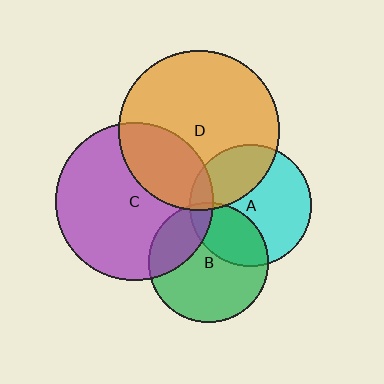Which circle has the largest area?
Circle D (orange).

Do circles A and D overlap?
Yes.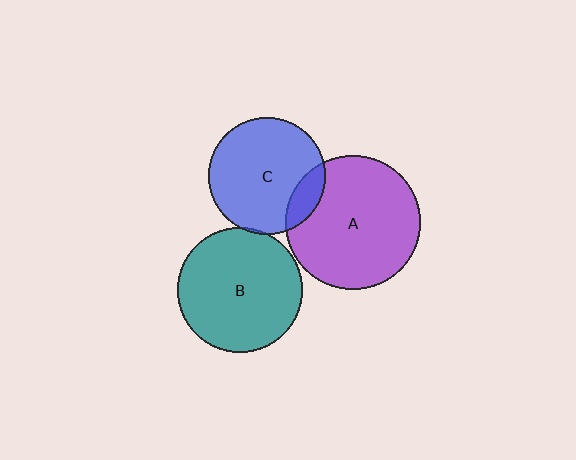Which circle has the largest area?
Circle A (purple).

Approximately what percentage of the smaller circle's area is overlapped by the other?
Approximately 15%.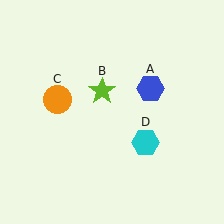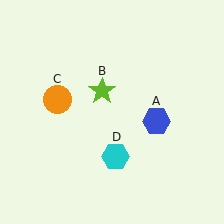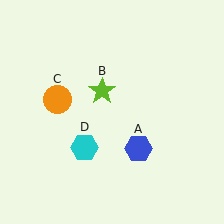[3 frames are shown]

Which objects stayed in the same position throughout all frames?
Lime star (object B) and orange circle (object C) remained stationary.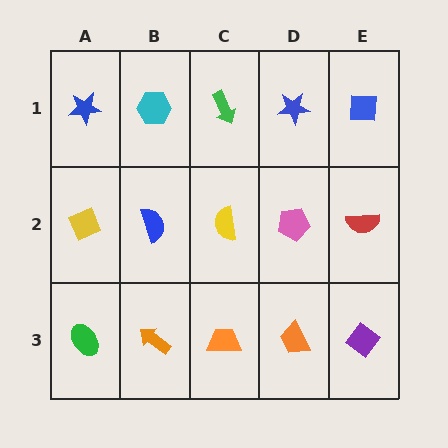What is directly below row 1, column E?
A red semicircle.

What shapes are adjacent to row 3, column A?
A yellow diamond (row 2, column A), an orange arrow (row 3, column B).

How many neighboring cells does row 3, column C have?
3.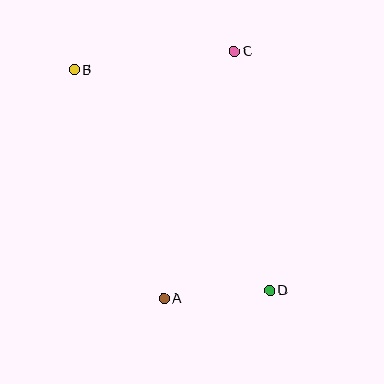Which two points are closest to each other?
Points A and D are closest to each other.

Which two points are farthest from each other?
Points B and D are farthest from each other.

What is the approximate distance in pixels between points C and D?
The distance between C and D is approximately 242 pixels.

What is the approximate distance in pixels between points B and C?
The distance between B and C is approximately 161 pixels.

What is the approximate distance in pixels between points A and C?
The distance between A and C is approximately 257 pixels.